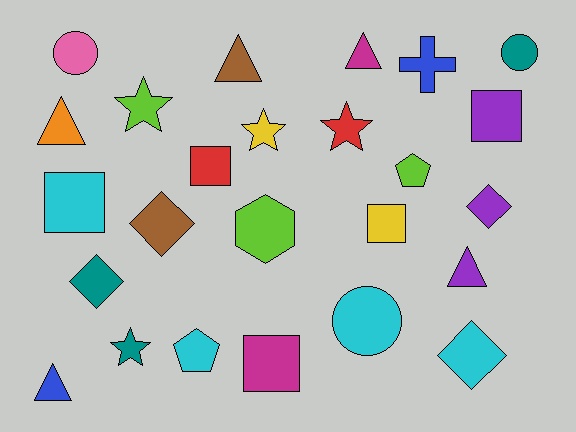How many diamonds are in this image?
There are 4 diamonds.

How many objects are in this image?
There are 25 objects.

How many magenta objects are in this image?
There are 2 magenta objects.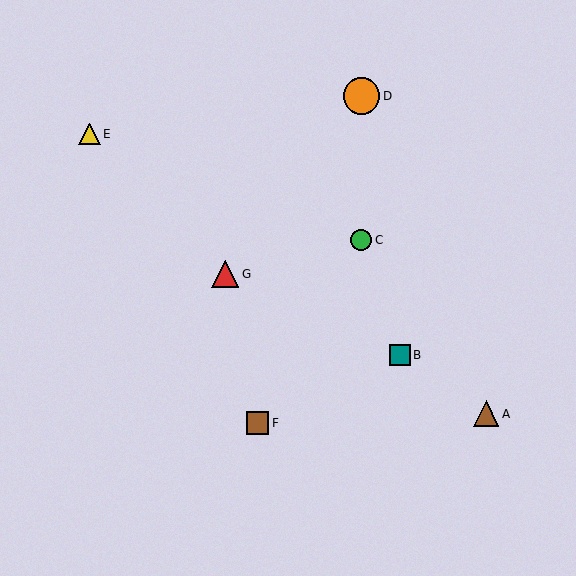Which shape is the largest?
The orange circle (labeled D) is the largest.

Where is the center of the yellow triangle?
The center of the yellow triangle is at (90, 134).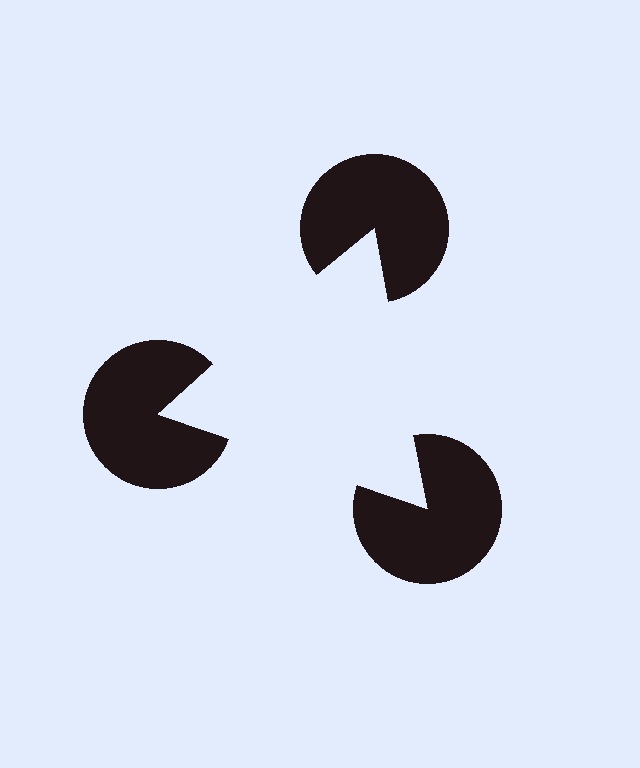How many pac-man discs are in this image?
There are 3 — one at each vertex of the illusory triangle.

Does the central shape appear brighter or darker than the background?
It typically appears slightly brighter than the background, even though no actual brightness change is drawn.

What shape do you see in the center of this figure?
An illusory triangle — its edges are inferred from the aligned wedge cuts in the pac-man discs, not physically drawn.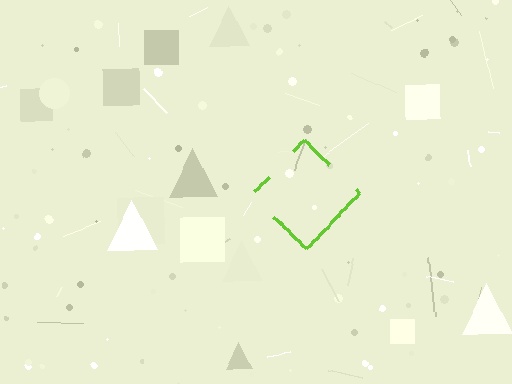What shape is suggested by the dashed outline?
The dashed outline suggests a diamond.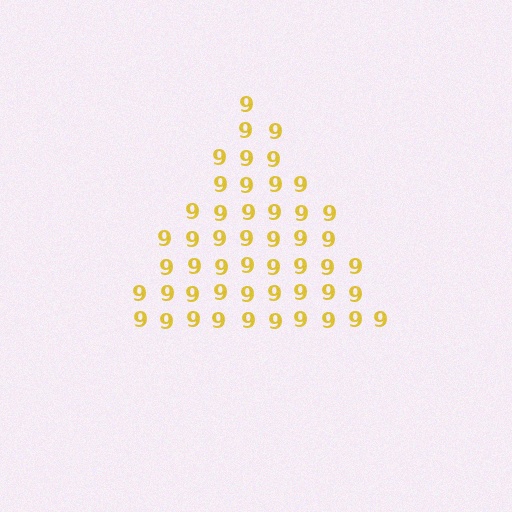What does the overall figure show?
The overall figure shows a triangle.